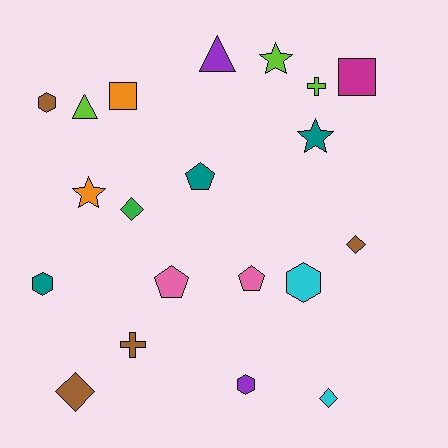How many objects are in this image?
There are 20 objects.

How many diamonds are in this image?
There are 4 diamonds.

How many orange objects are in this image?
There are 2 orange objects.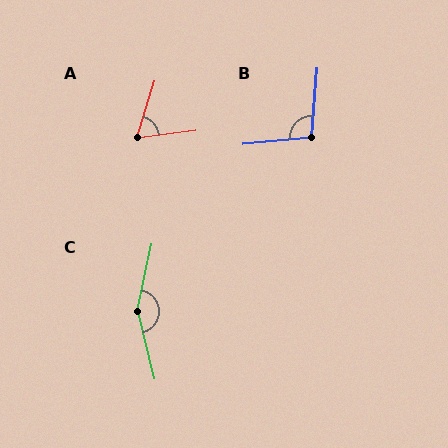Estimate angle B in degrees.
Approximately 100 degrees.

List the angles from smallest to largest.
A (66°), B (100°), C (154°).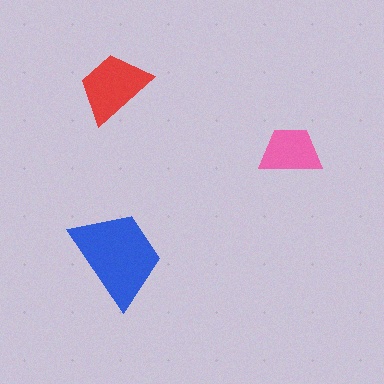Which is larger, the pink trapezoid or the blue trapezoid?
The blue one.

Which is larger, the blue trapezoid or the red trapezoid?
The blue one.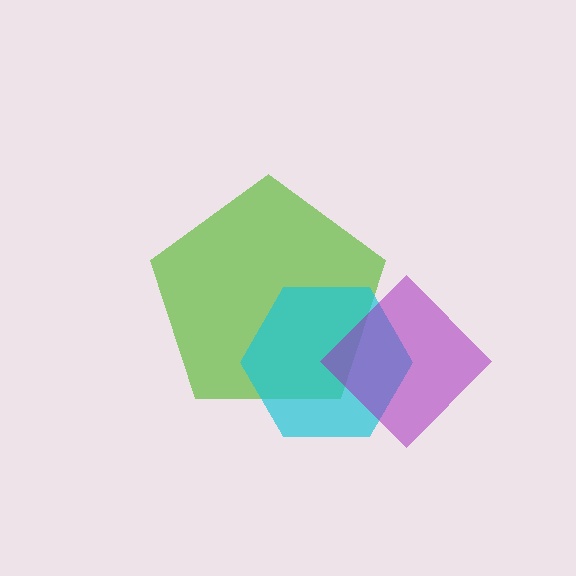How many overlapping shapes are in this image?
There are 3 overlapping shapes in the image.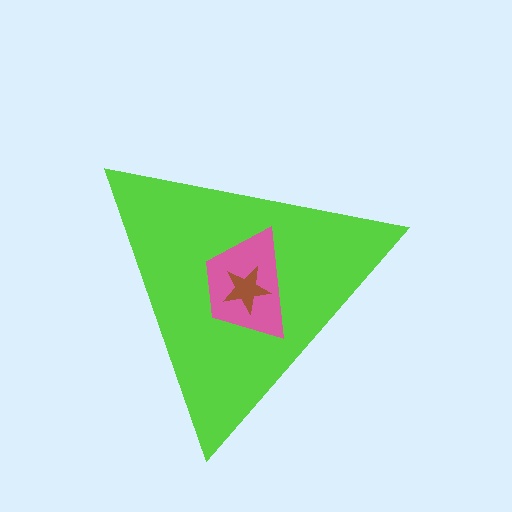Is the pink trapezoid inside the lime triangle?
Yes.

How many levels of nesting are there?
3.